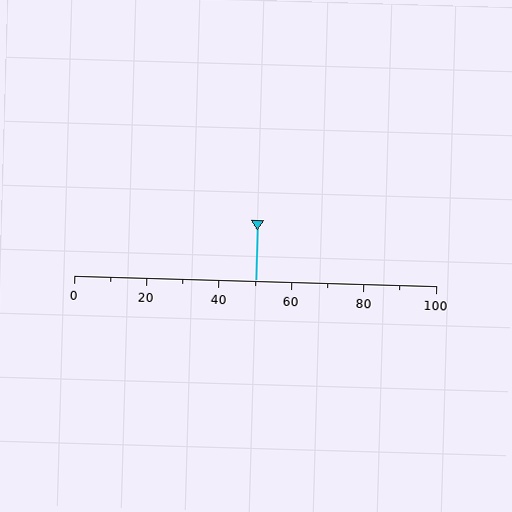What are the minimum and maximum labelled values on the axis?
The axis runs from 0 to 100.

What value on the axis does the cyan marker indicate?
The marker indicates approximately 50.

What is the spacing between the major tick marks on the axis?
The major ticks are spaced 20 apart.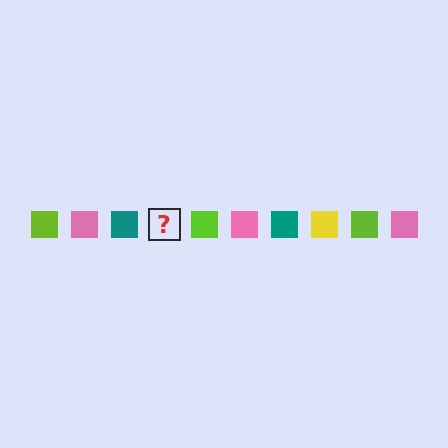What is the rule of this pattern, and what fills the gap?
The rule is that the pattern cycles through lime, pink, teal, yellow squares. The gap should be filled with a yellow square.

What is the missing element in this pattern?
The missing element is a yellow square.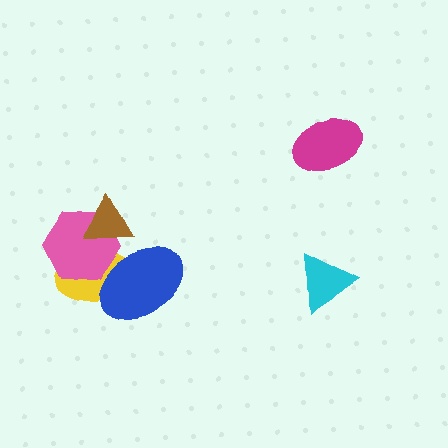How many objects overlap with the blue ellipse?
2 objects overlap with the blue ellipse.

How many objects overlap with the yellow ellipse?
3 objects overlap with the yellow ellipse.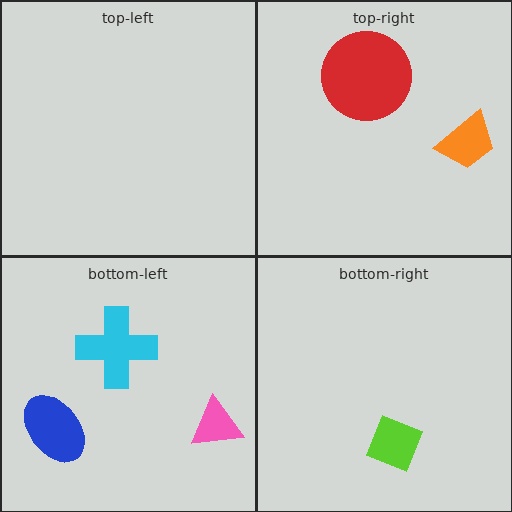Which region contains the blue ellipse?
The bottom-left region.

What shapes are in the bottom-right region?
The lime diamond.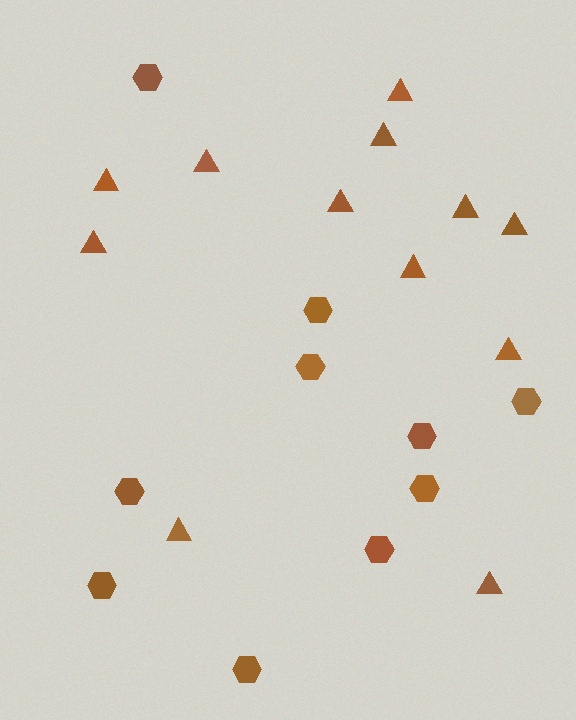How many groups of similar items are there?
There are 2 groups: one group of triangles (12) and one group of hexagons (10).